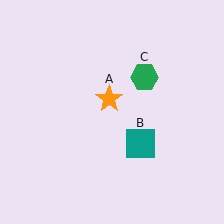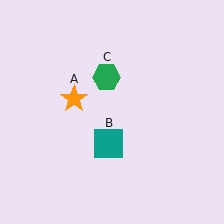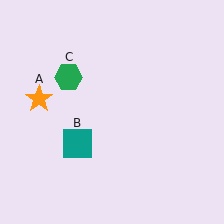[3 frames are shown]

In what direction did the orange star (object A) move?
The orange star (object A) moved left.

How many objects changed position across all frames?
3 objects changed position: orange star (object A), teal square (object B), green hexagon (object C).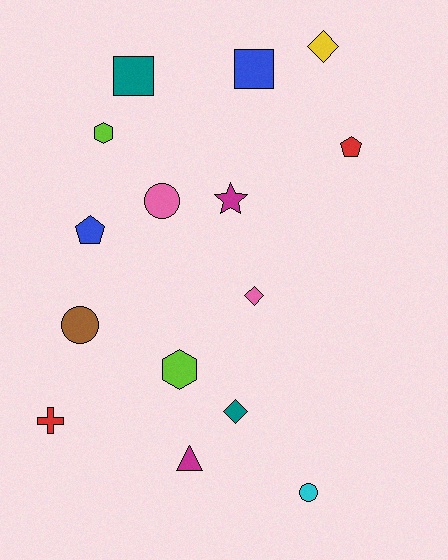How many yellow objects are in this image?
There is 1 yellow object.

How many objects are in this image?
There are 15 objects.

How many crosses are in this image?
There is 1 cross.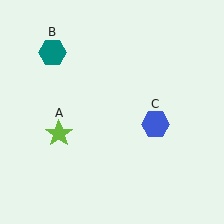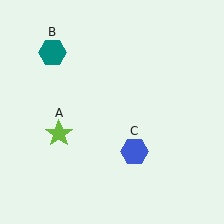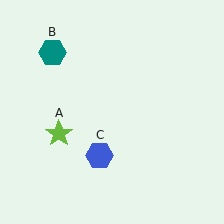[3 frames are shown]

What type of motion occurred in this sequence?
The blue hexagon (object C) rotated clockwise around the center of the scene.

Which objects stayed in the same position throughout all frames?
Lime star (object A) and teal hexagon (object B) remained stationary.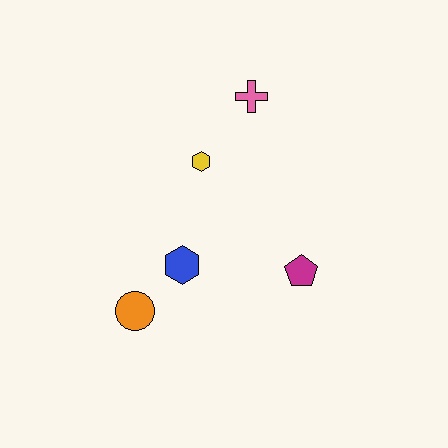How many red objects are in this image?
There are no red objects.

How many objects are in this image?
There are 5 objects.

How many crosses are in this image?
There is 1 cross.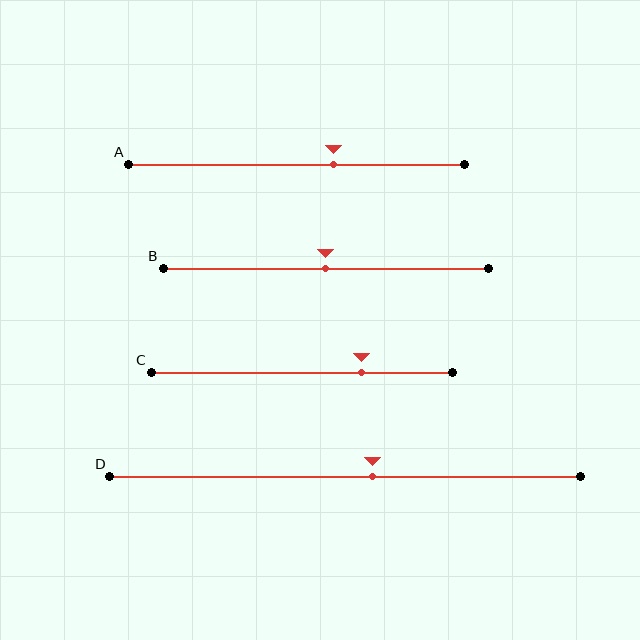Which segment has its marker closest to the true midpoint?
Segment B has its marker closest to the true midpoint.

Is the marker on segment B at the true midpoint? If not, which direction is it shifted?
Yes, the marker on segment B is at the true midpoint.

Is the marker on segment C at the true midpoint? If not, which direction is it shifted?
No, the marker on segment C is shifted to the right by about 20% of the segment length.